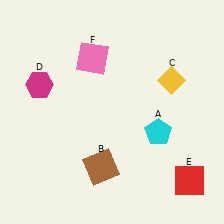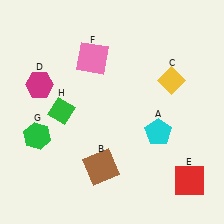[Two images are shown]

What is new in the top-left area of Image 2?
A green diamond (H) was added in the top-left area of Image 2.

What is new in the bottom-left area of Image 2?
A green hexagon (G) was added in the bottom-left area of Image 2.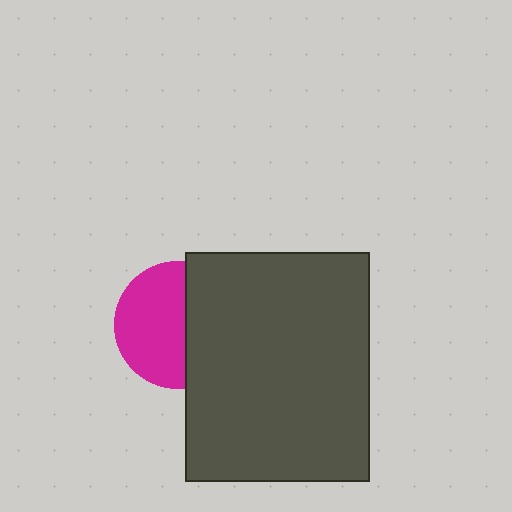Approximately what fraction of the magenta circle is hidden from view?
Roughly 42% of the magenta circle is hidden behind the dark gray rectangle.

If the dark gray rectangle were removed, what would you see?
You would see the complete magenta circle.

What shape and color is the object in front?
The object in front is a dark gray rectangle.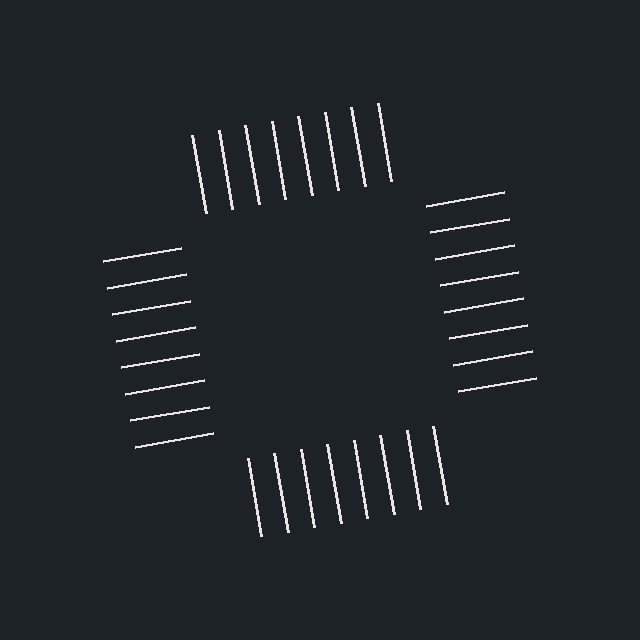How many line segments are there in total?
32 — 8 along each of the 4 edges.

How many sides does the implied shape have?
4 sides — the line-ends trace a square.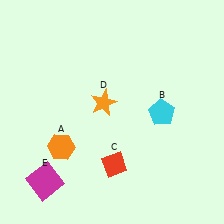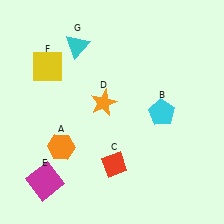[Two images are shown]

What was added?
A yellow square (F), a cyan triangle (G) were added in Image 2.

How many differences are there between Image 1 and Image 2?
There are 2 differences between the two images.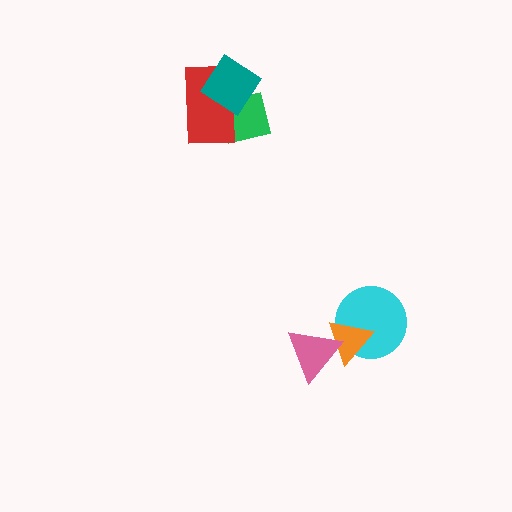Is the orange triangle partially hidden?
Yes, it is partially covered by another shape.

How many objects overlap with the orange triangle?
2 objects overlap with the orange triangle.